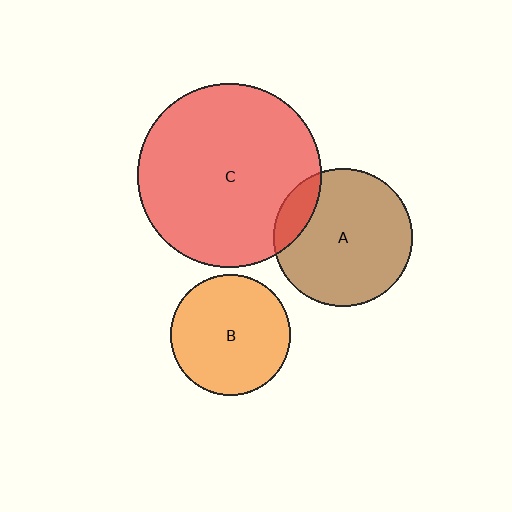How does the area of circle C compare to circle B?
Approximately 2.3 times.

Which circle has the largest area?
Circle C (red).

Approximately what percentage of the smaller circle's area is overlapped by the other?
Approximately 15%.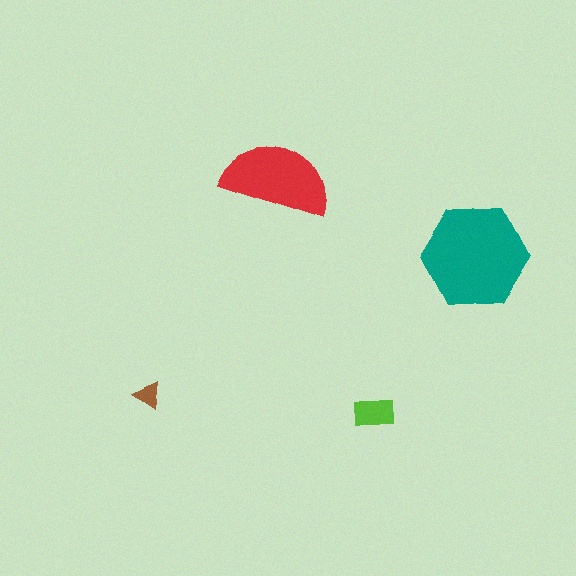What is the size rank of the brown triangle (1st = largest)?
4th.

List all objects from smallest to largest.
The brown triangle, the lime rectangle, the red semicircle, the teal hexagon.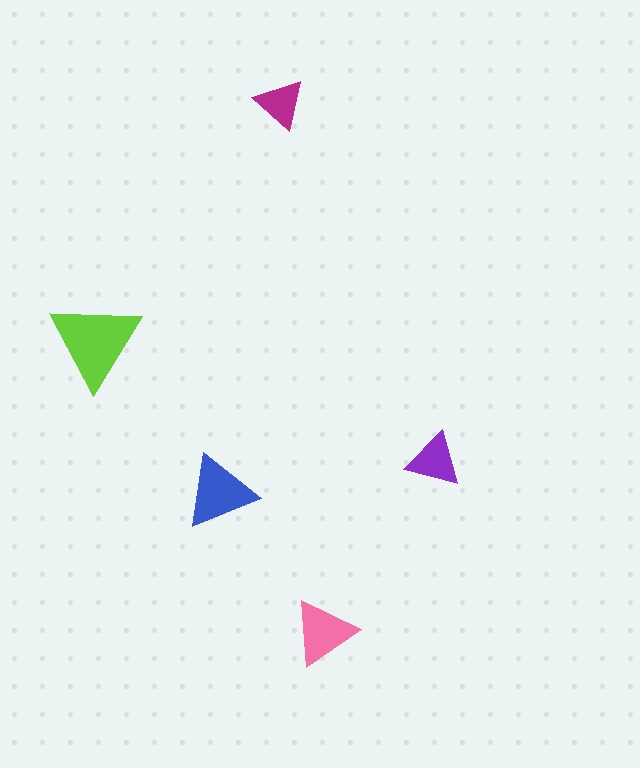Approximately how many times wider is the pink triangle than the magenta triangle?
About 1.5 times wider.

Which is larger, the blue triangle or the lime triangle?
The lime one.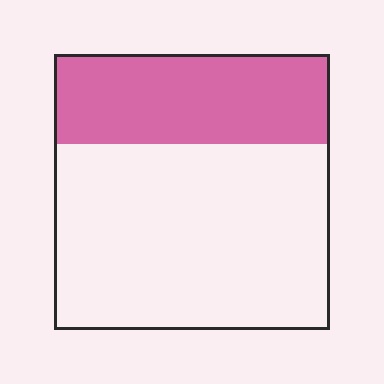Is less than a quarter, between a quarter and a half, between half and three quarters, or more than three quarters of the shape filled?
Between a quarter and a half.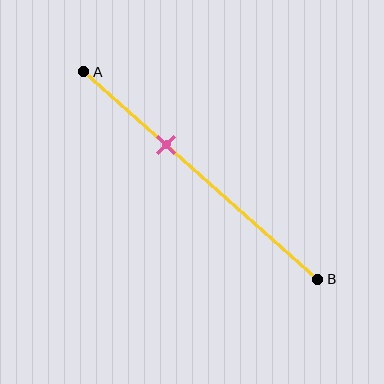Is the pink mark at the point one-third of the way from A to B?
Yes, the mark is approximately at the one-third point.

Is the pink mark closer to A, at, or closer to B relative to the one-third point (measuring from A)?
The pink mark is approximately at the one-third point of segment AB.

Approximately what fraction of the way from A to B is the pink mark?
The pink mark is approximately 35% of the way from A to B.